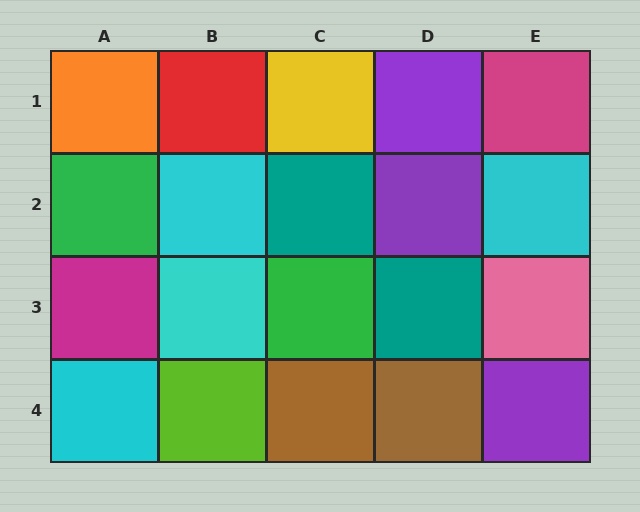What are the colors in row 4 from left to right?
Cyan, lime, brown, brown, purple.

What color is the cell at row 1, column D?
Purple.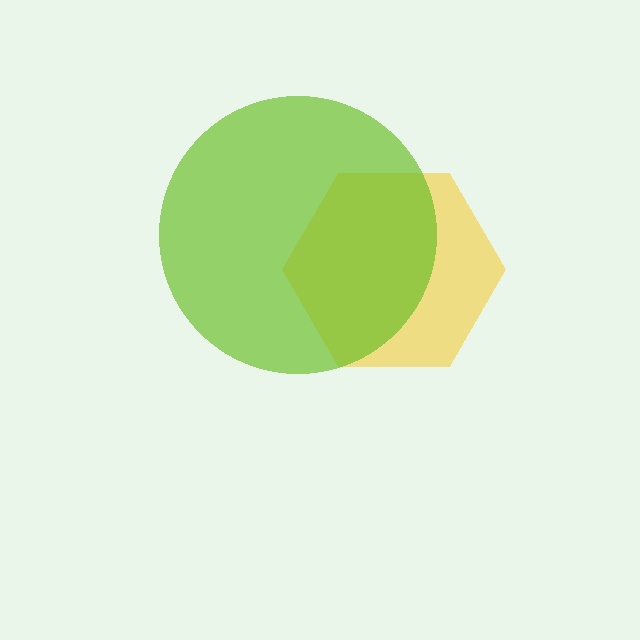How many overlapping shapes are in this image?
There are 2 overlapping shapes in the image.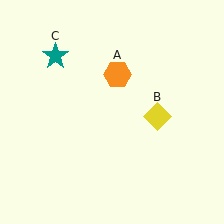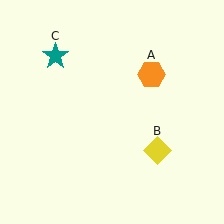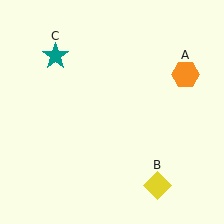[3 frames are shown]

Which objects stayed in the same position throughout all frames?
Teal star (object C) remained stationary.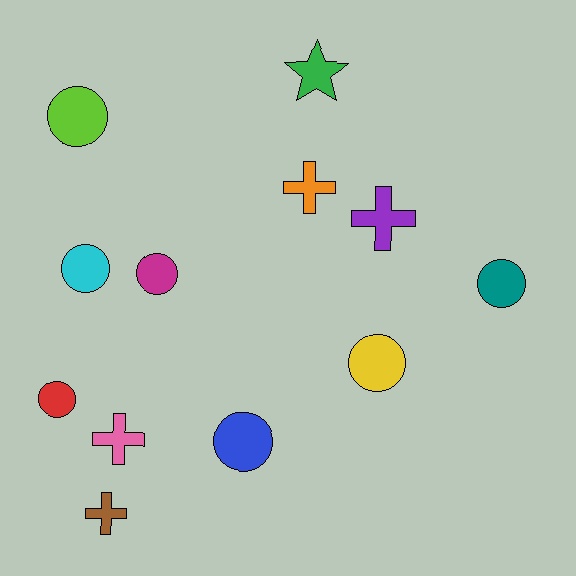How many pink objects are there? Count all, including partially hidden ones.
There is 1 pink object.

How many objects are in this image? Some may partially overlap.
There are 12 objects.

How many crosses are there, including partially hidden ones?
There are 4 crosses.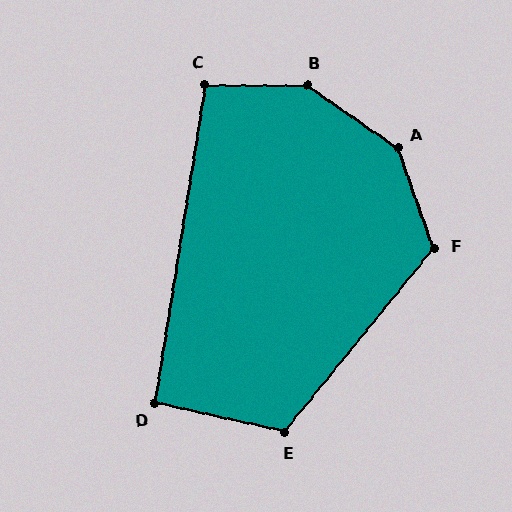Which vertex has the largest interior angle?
B, at approximately 145 degrees.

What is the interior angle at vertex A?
Approximately 145 degrees (obtuse).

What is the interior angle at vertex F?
Approximately 121 degrees (obtuse).